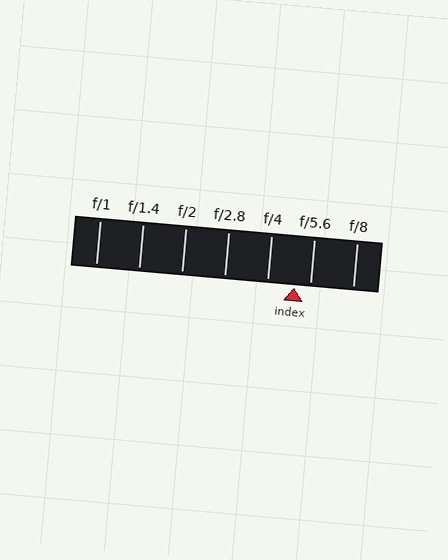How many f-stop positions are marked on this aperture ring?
There are 7 f-stop positions marked.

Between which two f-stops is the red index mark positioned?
The index mark is between f/4 and f/5.6.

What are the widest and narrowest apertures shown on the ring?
The widest aperture shown is f/1 and the narrowest is f/8.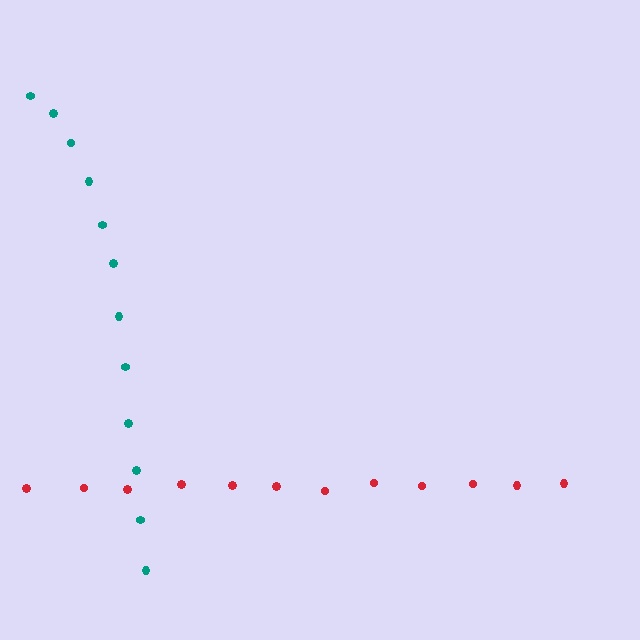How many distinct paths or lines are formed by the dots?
There are 2 distinct paths.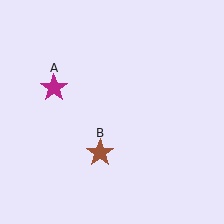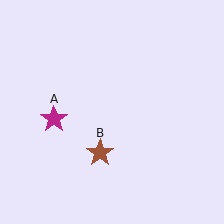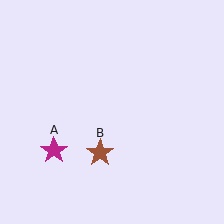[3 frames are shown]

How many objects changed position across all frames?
1 object changed position: magenta star (object A).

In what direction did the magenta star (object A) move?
The magenta star (object A) moved down.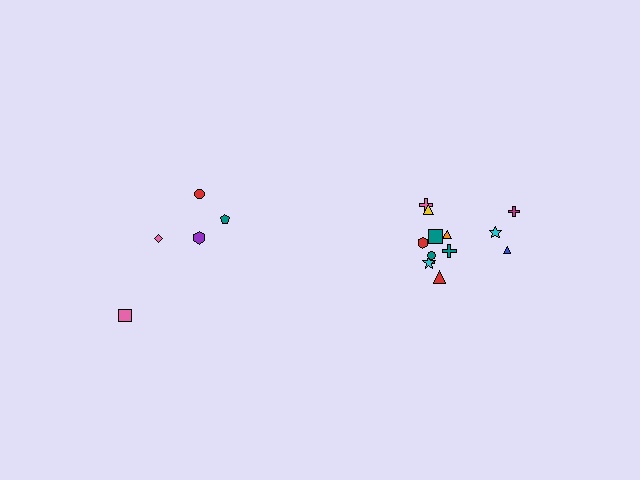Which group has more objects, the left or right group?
The right group.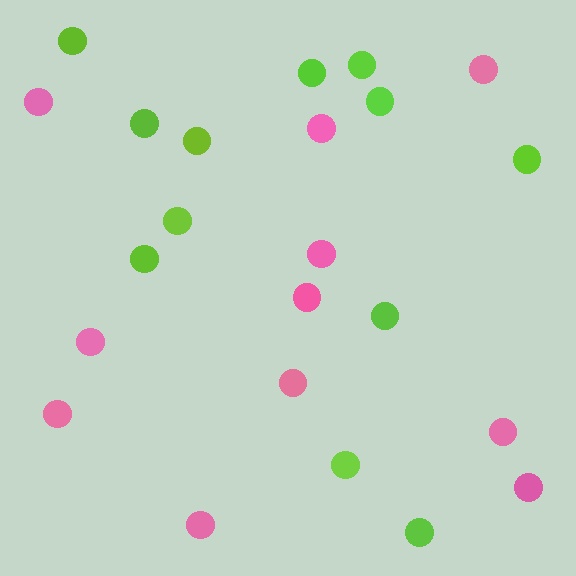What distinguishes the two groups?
There are 2 groups: one group of pink circles (11) and one group of lime circles (12).